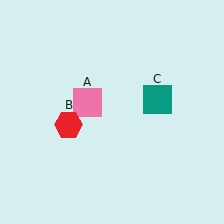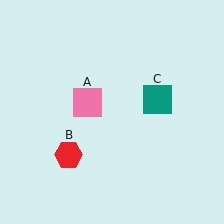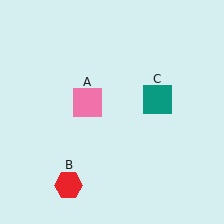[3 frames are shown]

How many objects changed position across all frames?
1 object changed position: red hexagon (object B).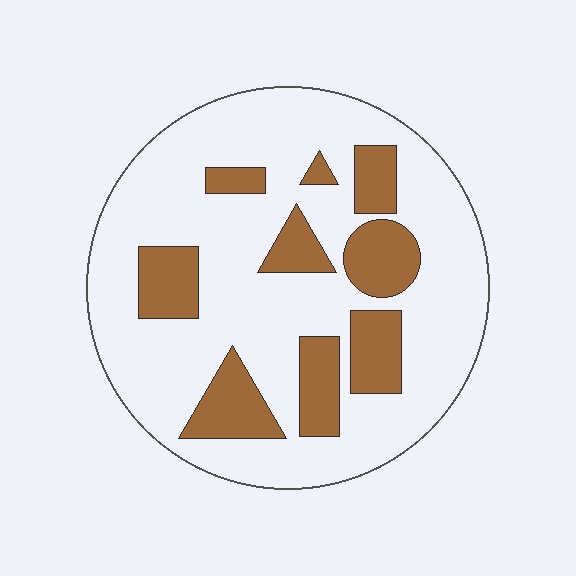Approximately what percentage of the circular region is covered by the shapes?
Approximately 25%.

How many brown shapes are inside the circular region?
9.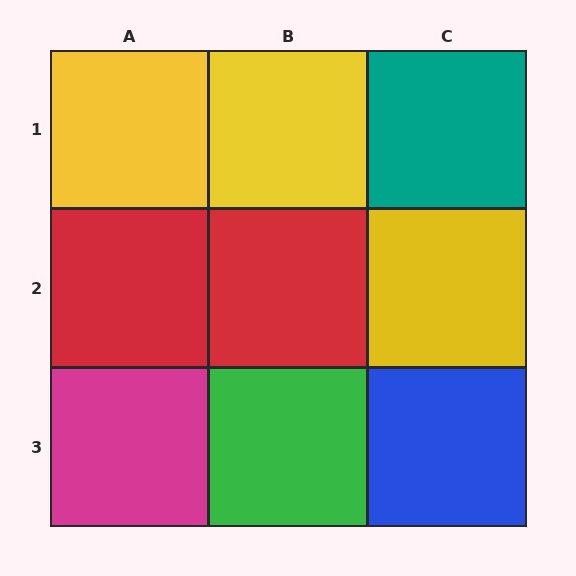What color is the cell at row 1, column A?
Yellow.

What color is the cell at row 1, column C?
Teal.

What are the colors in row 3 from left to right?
Magenta, green, blue.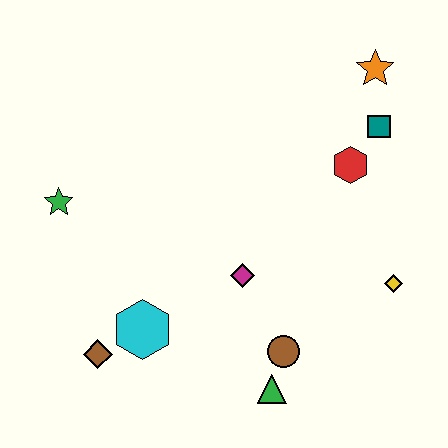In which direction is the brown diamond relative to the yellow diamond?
The brown diamond is to the left of the yellow diamond.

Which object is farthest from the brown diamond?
The orange star is farthest from the brown diamond.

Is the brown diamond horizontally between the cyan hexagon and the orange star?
No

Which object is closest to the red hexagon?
The teal square is closest to the red hexagon.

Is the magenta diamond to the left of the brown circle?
Yes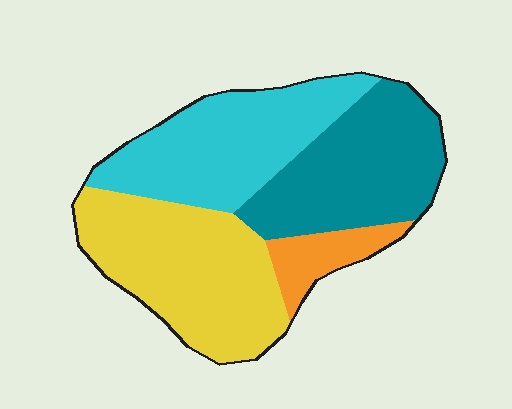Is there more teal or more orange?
Teal.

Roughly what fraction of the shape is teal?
Teal takes up about one quarter (1/4) of the shape.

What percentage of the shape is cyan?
Cyan covers roughly 30% of the shape.